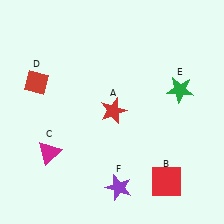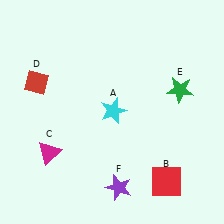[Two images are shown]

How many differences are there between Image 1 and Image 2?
There is 1 difference between the two images.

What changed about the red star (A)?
In Image 1, A is red. In Image 2, it changed to cyan.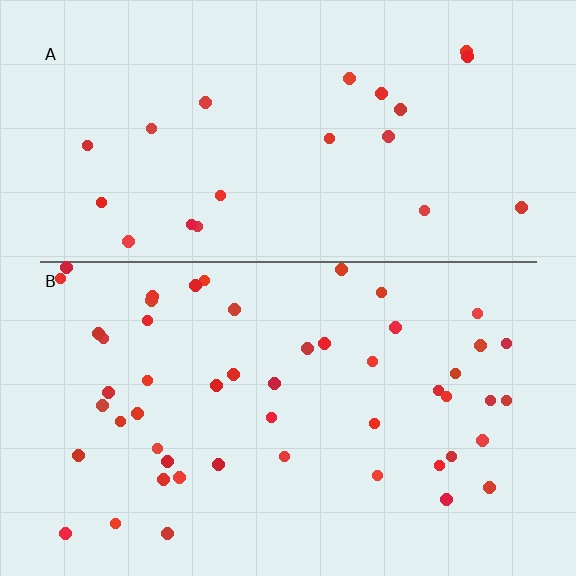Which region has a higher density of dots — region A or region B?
B (the bottom).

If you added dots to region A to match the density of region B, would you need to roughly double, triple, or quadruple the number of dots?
Approximately double.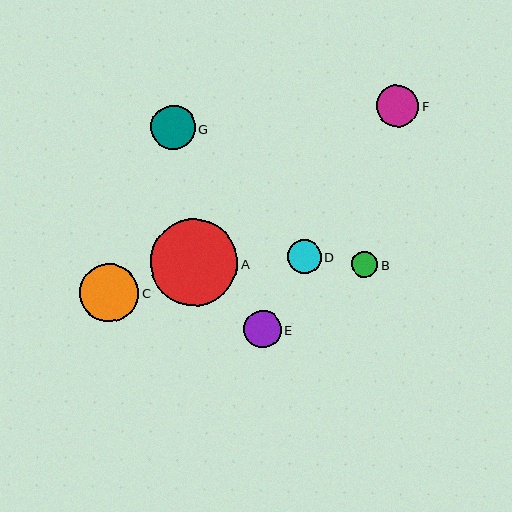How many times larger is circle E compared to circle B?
Circle E is approximately 1.4 times the size of circle B.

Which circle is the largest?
Circle A is the largest with a size of approximately 87 pixels.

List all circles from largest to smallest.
From largest to smallest: A, C, G, F, E, D, B.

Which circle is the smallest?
Circle B is the smallest with a size of approximately 26 pixels.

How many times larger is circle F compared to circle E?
Circle F is approximately 1.1 times the size of circle E.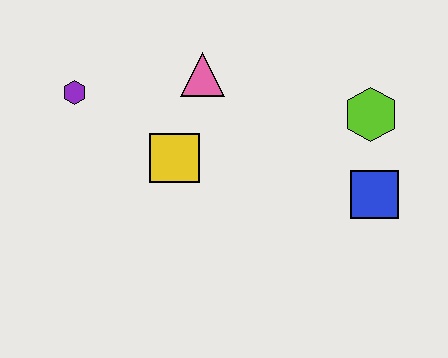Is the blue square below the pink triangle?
Yes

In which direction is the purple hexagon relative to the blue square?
The purple hexagon is to the left of the blue square.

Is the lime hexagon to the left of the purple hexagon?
No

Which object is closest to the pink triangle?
The yellow square is closest to the pink triangle.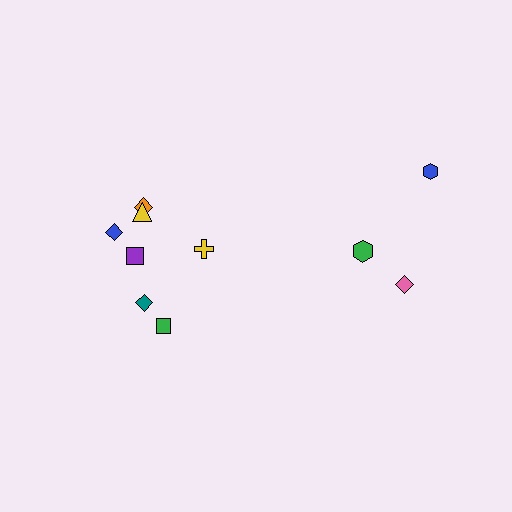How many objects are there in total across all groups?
There are 10 objects.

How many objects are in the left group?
There are 7 objects.